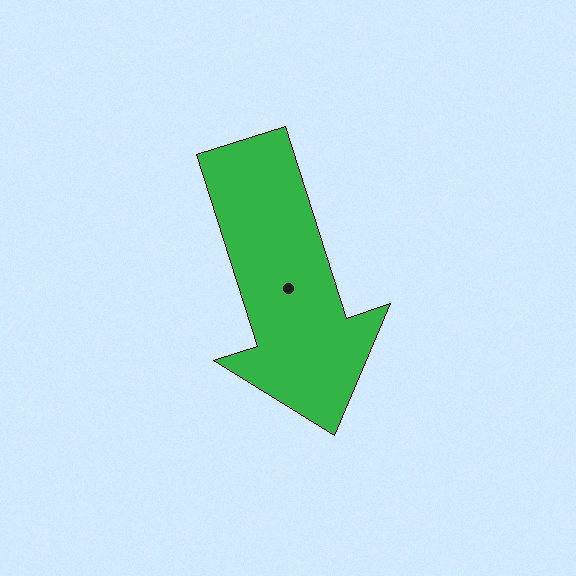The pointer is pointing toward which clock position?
Roughly 5 o'clock.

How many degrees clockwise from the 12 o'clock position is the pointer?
Approximately 162 degrees.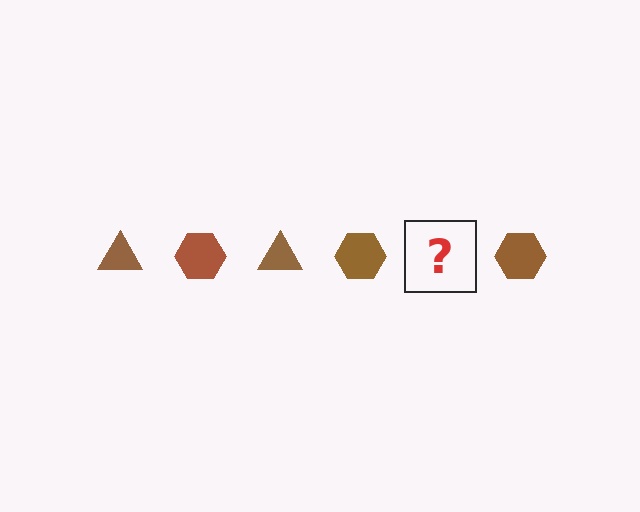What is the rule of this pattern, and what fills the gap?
The rule is that the pattern cycles through triangle, hexagon shapes in brown. The gap should be filled with a brown triangle.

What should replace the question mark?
The question mark should be replaced with a brown triangle.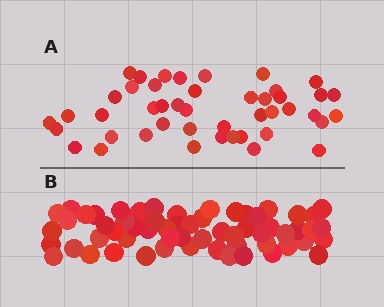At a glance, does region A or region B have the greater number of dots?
Region B (the bottom region) has more dots.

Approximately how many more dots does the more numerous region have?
Region B has approximately 15 more dots than region A.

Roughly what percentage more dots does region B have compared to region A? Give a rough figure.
About 35% more.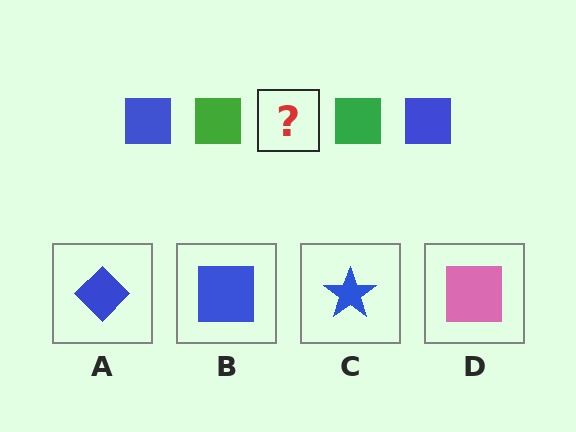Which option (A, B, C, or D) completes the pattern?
B.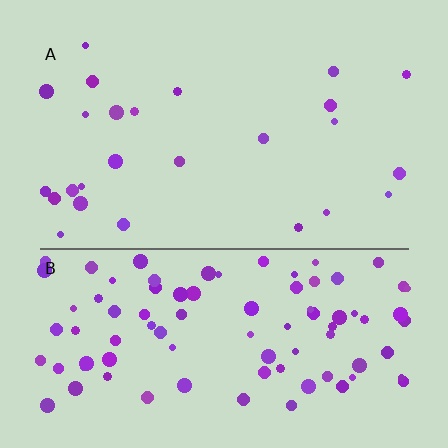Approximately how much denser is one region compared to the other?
Approximately 3.5× — region B over region A.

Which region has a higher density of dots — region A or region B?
B (the bottom).